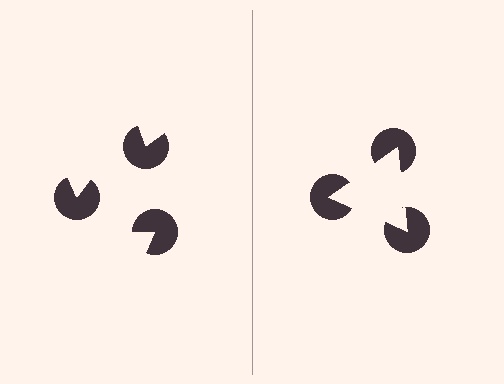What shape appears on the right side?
An illusory triangle.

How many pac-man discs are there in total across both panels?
6 — 3 on each side.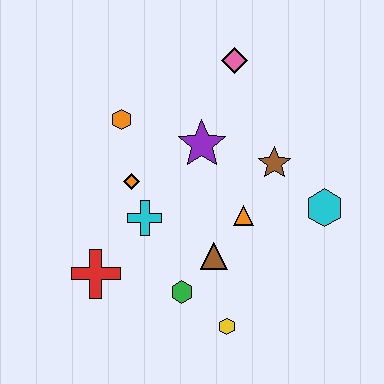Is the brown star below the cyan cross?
No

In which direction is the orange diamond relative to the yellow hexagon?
The orange diamond is above the yellow hexagon.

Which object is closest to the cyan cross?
The orange diamond is closest to the cyan cross.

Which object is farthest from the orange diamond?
The cyan hexagon is farthest from the orange diamond.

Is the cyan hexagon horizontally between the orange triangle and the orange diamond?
No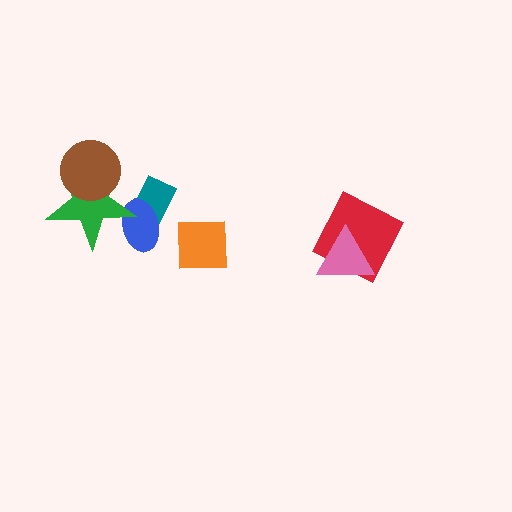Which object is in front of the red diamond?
The pink triangle is in front of the red diamond.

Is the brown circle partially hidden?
No, no other shape covers it.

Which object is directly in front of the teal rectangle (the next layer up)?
The blue ellipse is directly in front of the teal rectangle.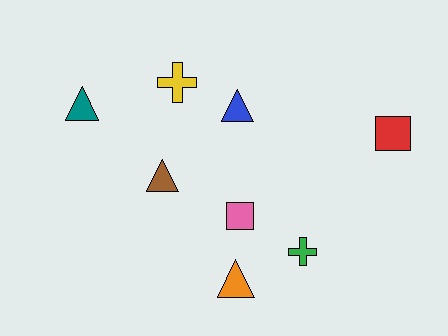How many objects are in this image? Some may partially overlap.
There are 8 objects.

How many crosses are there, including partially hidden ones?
There are 2 crosses.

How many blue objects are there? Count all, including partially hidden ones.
There is 1 blue object.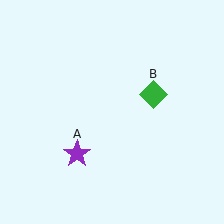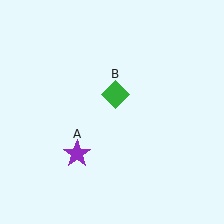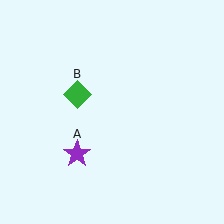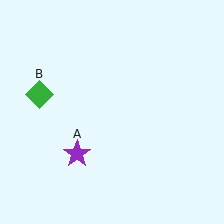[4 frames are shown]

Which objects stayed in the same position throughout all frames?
Purple star (object A) remained stationary.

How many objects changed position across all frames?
1 object changed position: green diamond (object B).